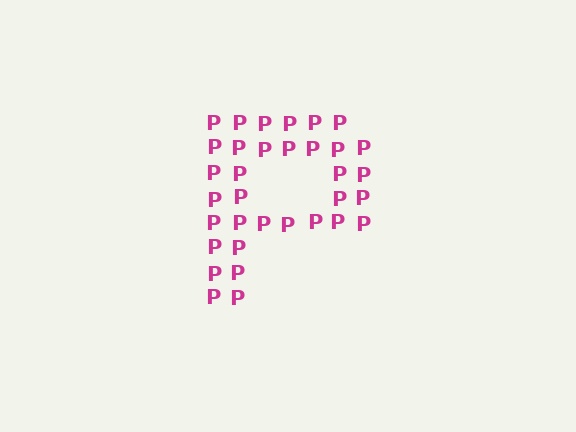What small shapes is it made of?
It is made of small letter P's.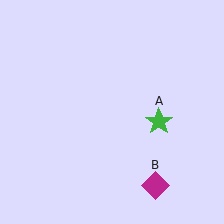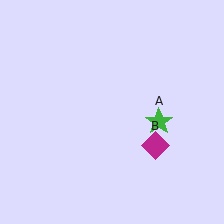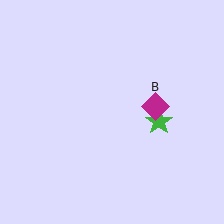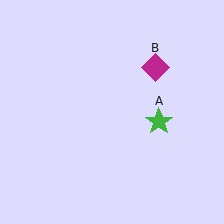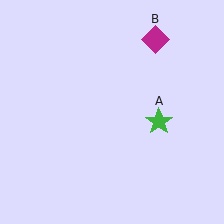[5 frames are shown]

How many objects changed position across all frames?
1 object changed position: magenta diamond (object B).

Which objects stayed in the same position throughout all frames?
Green star (object A) remained stationary.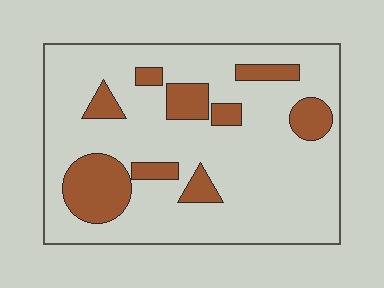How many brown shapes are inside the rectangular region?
9.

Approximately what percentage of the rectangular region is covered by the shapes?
Approximately 20%.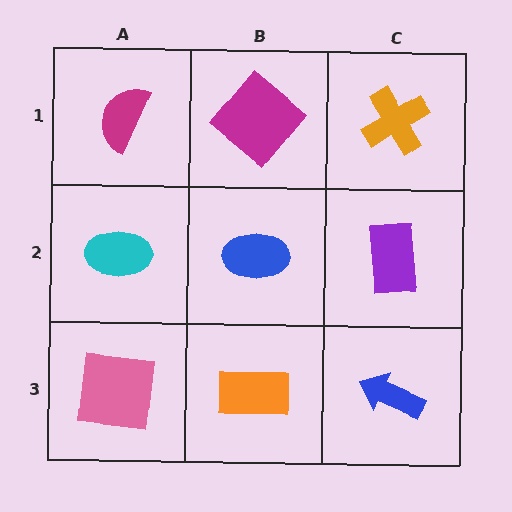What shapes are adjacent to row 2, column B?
A magenta diamond (row 1, column B), an orange rectangle (row 3, column B), a cyan ellipse (row 2, column A), a purple rectangle (row 2, column C).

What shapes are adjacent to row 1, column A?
A cyan ellipse (row 2, column A), a magenta diamond (row 1, column B).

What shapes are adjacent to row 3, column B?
A blue ellipse (row 2, column B), a pink square (row 3, column A), a blue arrow (row 3, column C).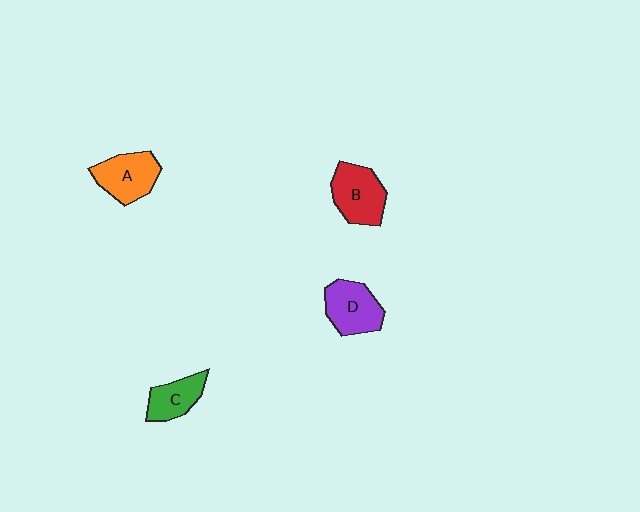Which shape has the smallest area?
Shape C (green).